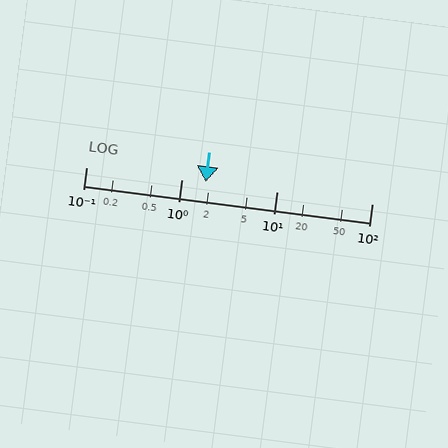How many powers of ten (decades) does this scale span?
The scale spans 3 decades, from 0.1 to 100.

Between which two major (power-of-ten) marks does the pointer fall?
The pointer is between 1 and 10.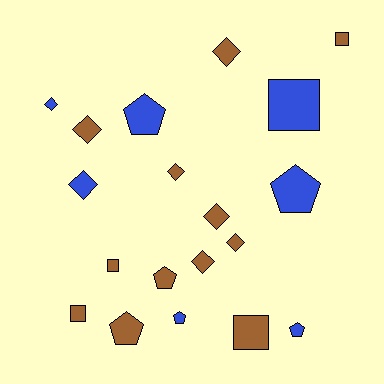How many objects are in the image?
There are 19 objects.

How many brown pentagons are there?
There are 2 brown pentagons.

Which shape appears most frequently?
Diamond, with 8 objects.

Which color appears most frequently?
Brown, with 12 objects.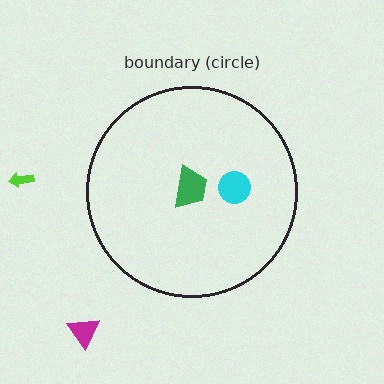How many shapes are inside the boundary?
2 inside, 2 outside.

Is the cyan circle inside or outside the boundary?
Inside.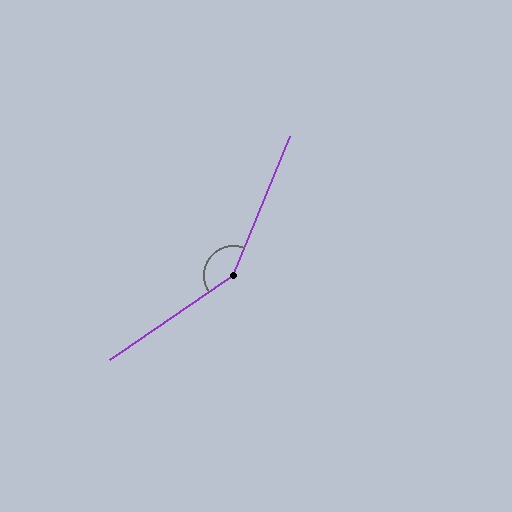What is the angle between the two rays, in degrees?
Approximately 147 degrees.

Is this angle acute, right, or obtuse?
It is obtuse.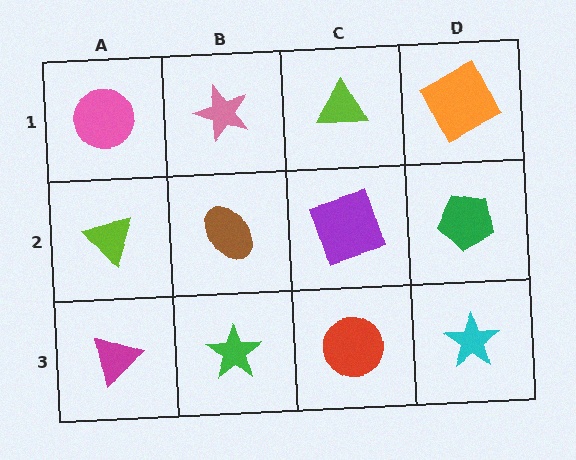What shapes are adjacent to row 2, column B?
A pink star (row 1, column B), a green star (row 3, column B), a lime triangle (row 2, column A), a purple square (row 2, column C).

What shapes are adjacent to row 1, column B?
A brown ellipse (row 2, column B), a pink circle (row 1, column A), a lime triangle (row 1, column C).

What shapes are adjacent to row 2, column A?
A pink circle (row 1, column A), a magenta triangle (row 3, column A), a brown ellipse (row 2, column B).